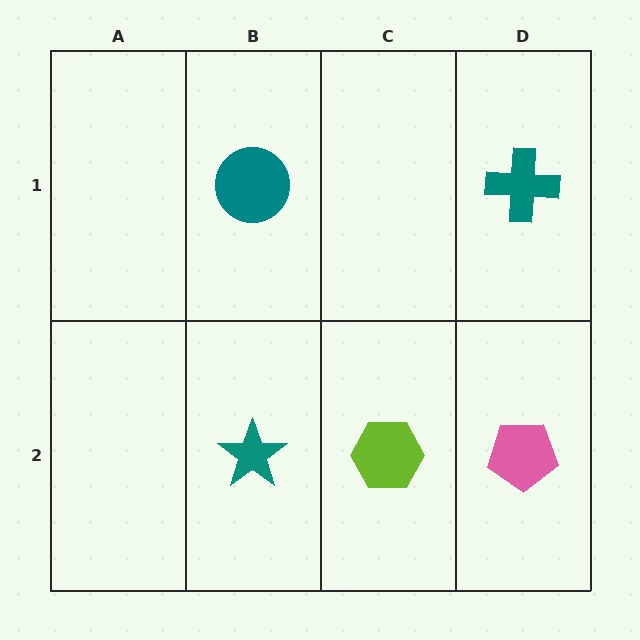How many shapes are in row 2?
3 shapes.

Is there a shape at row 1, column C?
No, that cell is empty.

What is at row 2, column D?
A pink pentagon.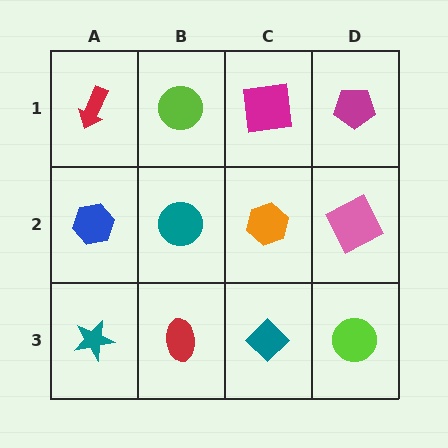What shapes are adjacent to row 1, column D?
A pink square (row 2, column D), a magenta square (row 1, column C).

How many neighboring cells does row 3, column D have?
2.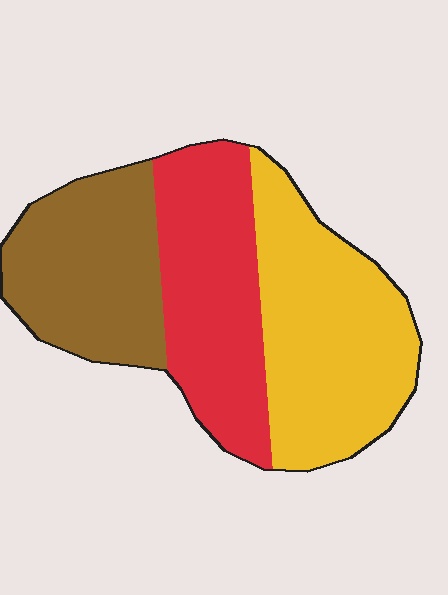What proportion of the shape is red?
Red takes up between a sixth and a third of the shape.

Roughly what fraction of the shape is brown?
Brown covers about 30% of the shape.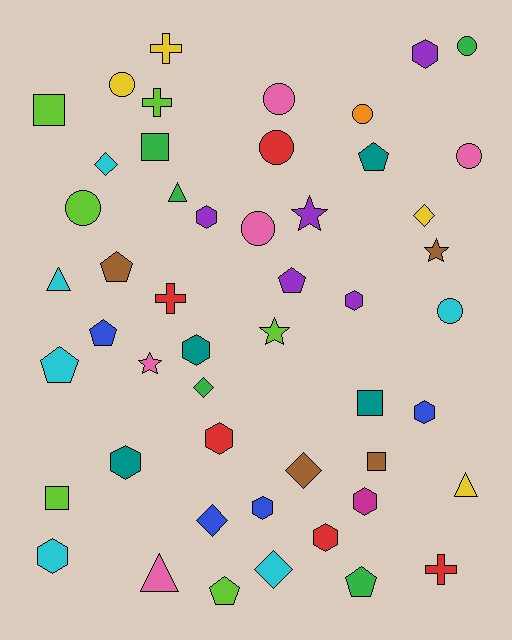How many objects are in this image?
There are 50 objects.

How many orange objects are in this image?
There is 1 orange object.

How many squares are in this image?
There are 5 squares.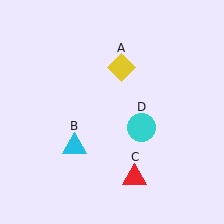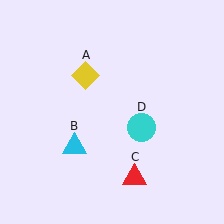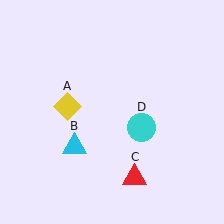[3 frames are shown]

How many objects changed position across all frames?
1 object changed position: yellow diamond (object A).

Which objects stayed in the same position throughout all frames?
Cyan triangle (object B) and red triangle (object C) and cyan circle (object D) remained stationary.